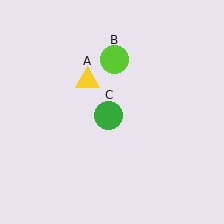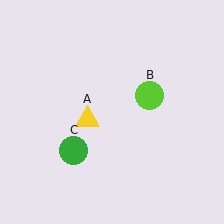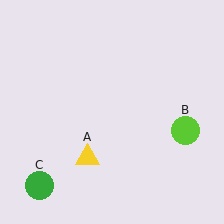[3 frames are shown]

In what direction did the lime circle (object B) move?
The lime circle (object B) moved down and to the right.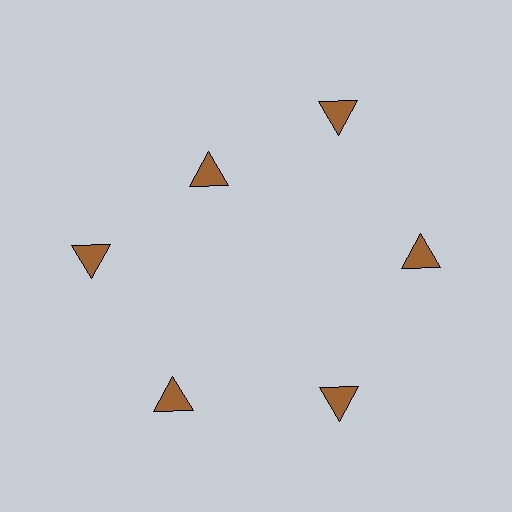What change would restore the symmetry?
The symmetry would be restored by moving it outward, back onto the ring so that all 6 triangles sit at equal angles and equal distance from the center.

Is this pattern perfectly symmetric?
No. The 6 brown triangles are arranged in a ring, but one element near the 11 o'clock position is pulled inward toward the center, breaking the 6-fold rotational symmetry.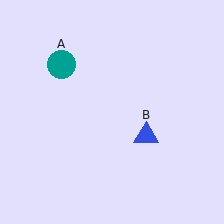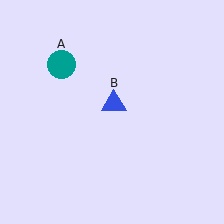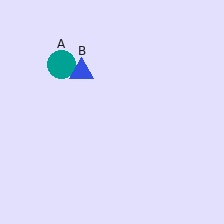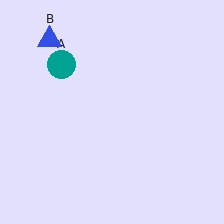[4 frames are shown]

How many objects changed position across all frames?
1 object changed position: blue triangle (object B).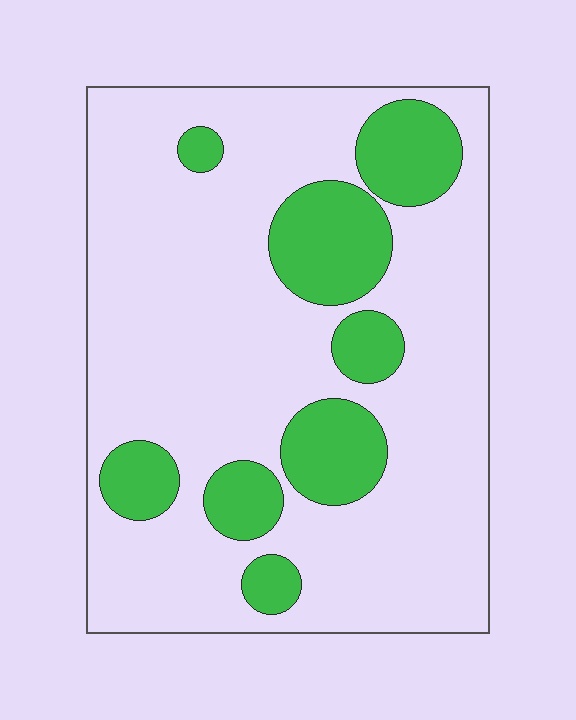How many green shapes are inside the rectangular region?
8.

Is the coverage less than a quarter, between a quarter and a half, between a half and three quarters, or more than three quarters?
Less than a quarter.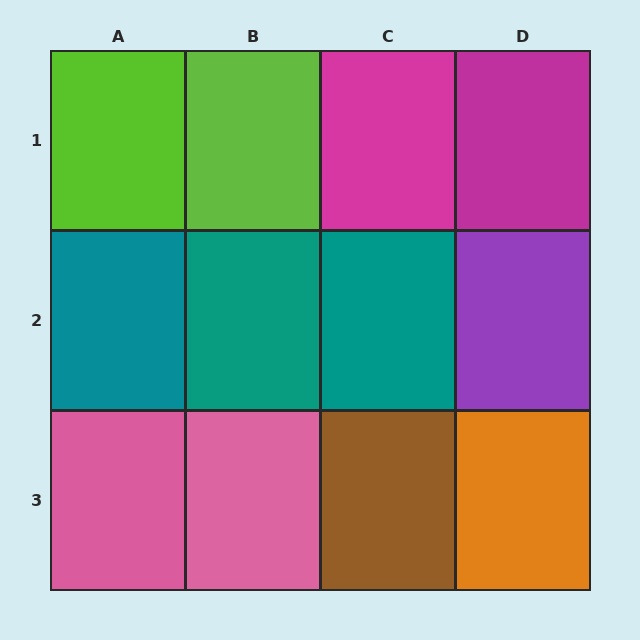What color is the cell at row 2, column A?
Teal.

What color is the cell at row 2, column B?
Teal.